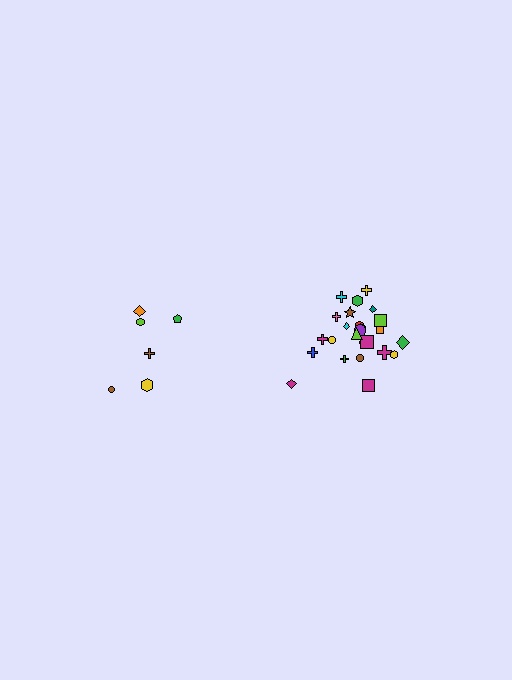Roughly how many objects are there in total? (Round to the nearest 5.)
Roughly 30 objects in total.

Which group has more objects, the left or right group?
The right group.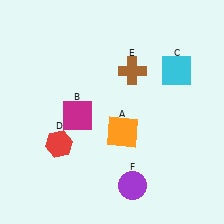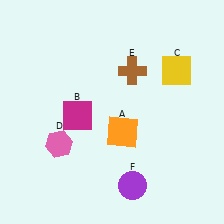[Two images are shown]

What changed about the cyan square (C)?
In Image 1, C is cyan. In Image 2, it changed to yellow.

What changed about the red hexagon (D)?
In Image 1, D is red. In Image 2, it changed to pink.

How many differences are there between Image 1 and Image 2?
There are 2 differences between the two images.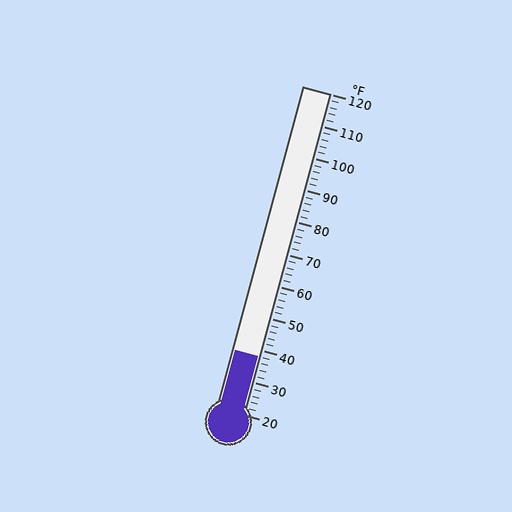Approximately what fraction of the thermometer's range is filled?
The thermometer is filled to approximately 20% of its range.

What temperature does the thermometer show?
The thermometer shows approximately 38°F.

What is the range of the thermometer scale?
The thermometer scale ranges from 20°F to 120°F.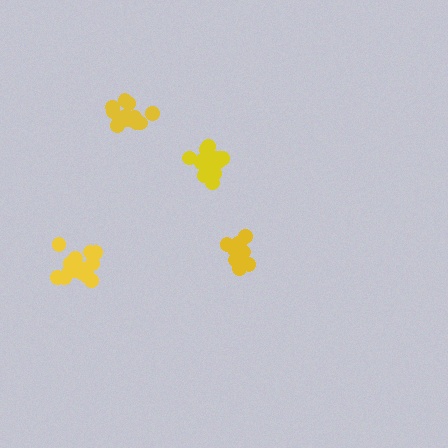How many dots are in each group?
Group 1: 14 dots, Group 2: 12 dots, Group 3: 15 dots, Group 4: 14 dots (55 total).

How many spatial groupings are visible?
There are 4 spatial groupings.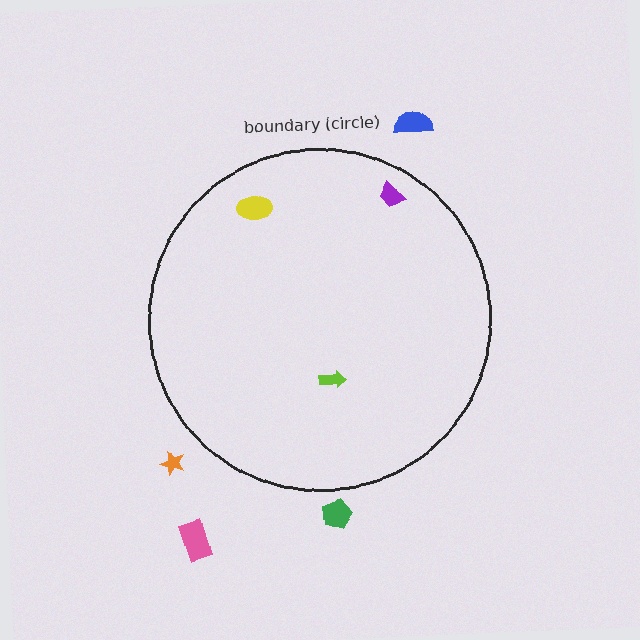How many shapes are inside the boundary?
3 inside, 4 outside.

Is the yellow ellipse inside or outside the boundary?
Inside.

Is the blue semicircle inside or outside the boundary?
Outside.